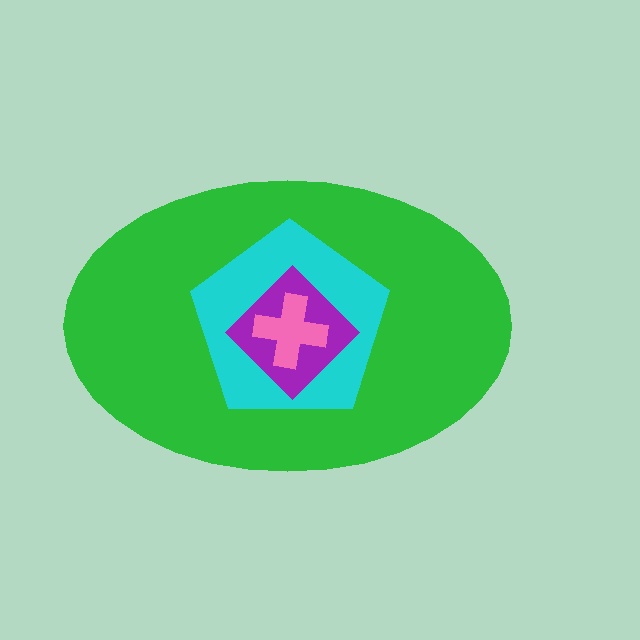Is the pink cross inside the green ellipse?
Yes.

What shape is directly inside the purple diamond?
The pink cross.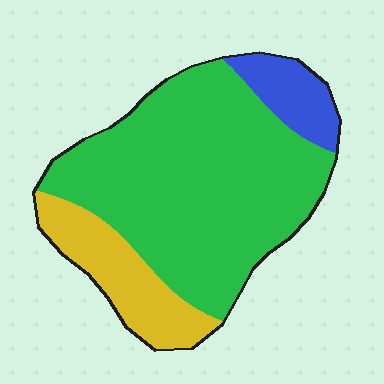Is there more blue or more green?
Green.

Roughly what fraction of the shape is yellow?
Yellow takes up about one fifth (1/5) of the shape.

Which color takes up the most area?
Green, at roughly 70%.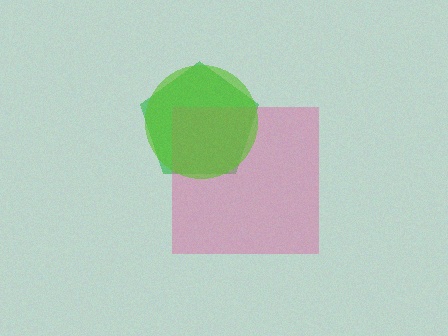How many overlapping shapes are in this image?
There are 3 overlapping shapes in the image.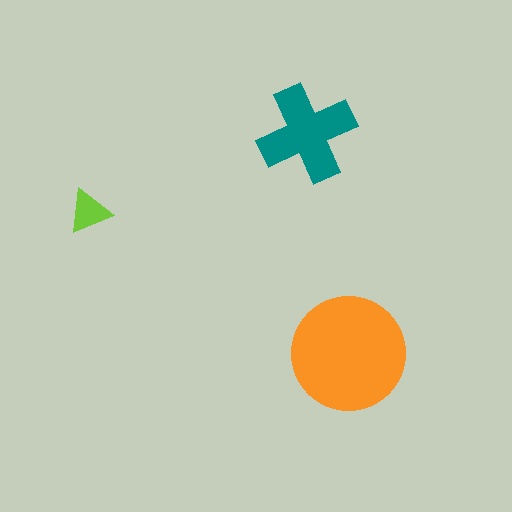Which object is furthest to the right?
The orange circle is rightmost.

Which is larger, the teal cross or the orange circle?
The orange circle.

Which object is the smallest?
The lime triangle.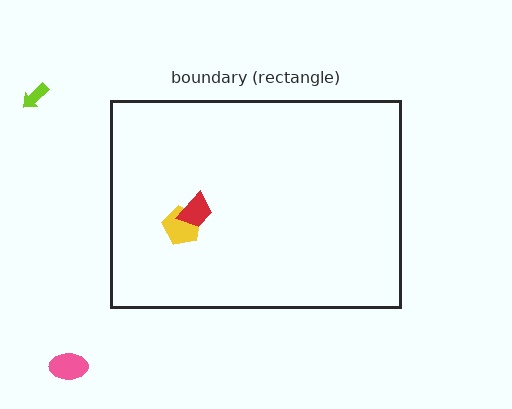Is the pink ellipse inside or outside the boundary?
Outside.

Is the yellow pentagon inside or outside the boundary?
Inside.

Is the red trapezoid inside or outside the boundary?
Inside.